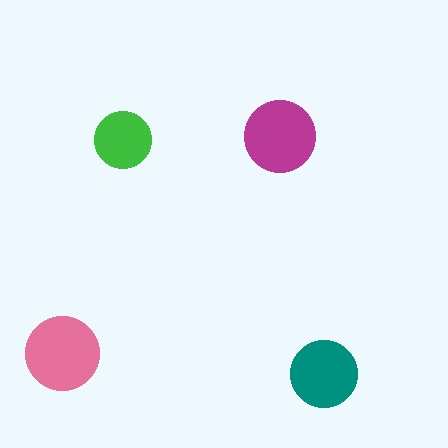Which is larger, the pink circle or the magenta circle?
The pink one.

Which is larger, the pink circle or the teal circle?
The pink one.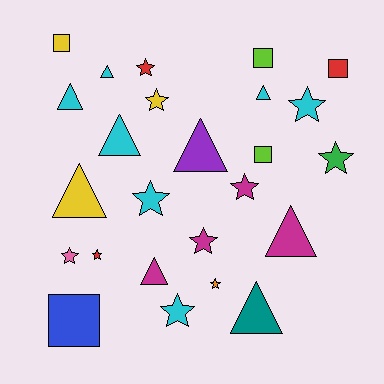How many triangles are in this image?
There are 9 triangles.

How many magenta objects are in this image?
There are 4 magenta objects.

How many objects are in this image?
There are 25 objects.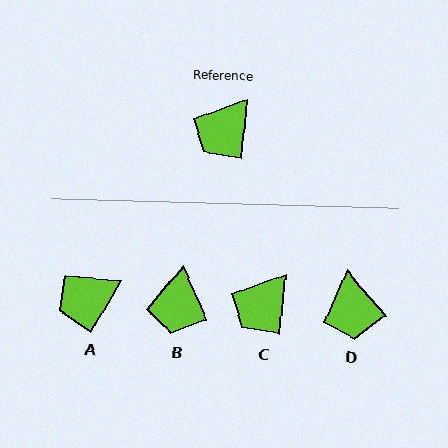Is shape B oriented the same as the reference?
No, it is off by about 29 degrees.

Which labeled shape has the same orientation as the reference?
C.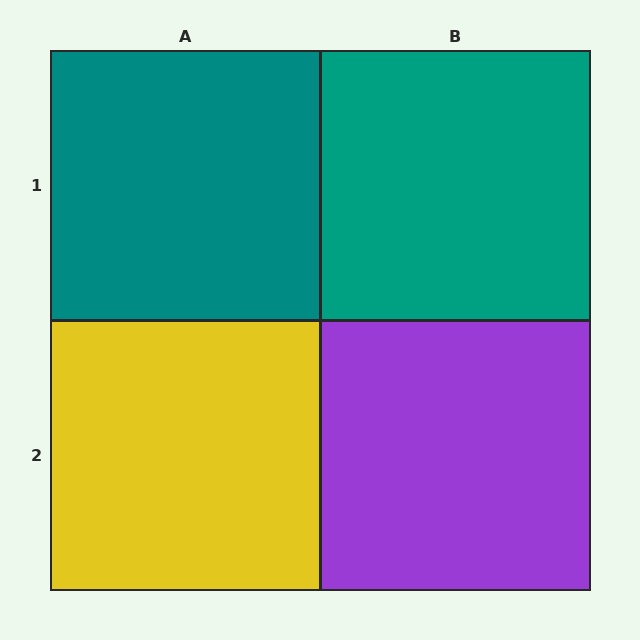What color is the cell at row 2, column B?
Purple.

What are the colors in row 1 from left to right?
Teal, teal.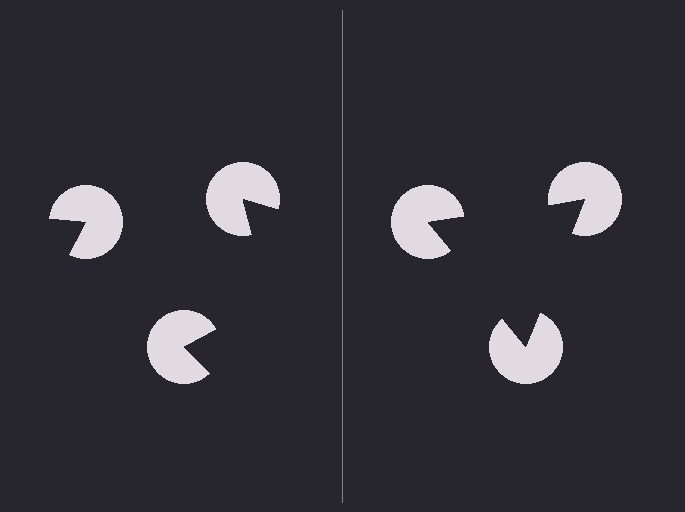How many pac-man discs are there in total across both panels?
6 — 3 on each side.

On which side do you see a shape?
An illusory triangle appears on the right side. On the left side the wedge cuts are rotated, so no coherent shape forms.